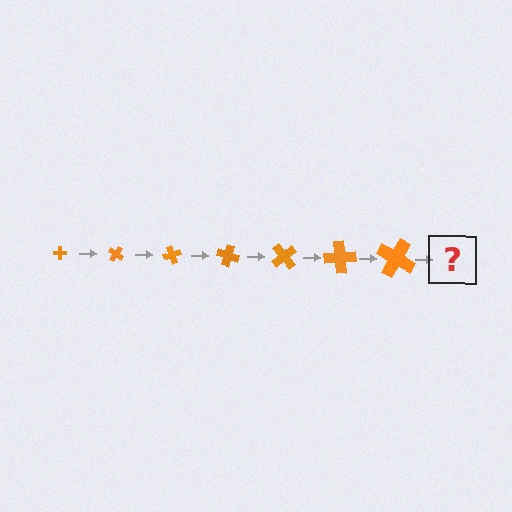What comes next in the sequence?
The next element should be a cross, larger than the previous one and rotated 245 degrees from the start.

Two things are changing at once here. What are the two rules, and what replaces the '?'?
The two rules are that the cross grows larger each step and it rotates 35 degrees each step. The '?' should be a cross, larger than the previous one and rotated 245 degrees from the start.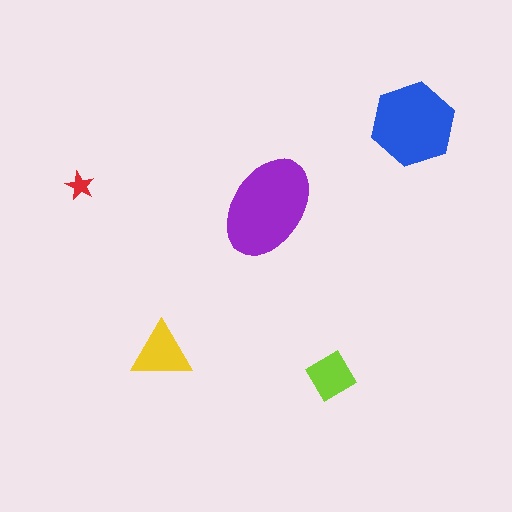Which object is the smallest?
The red star.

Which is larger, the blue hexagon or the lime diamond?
The blue hexagon.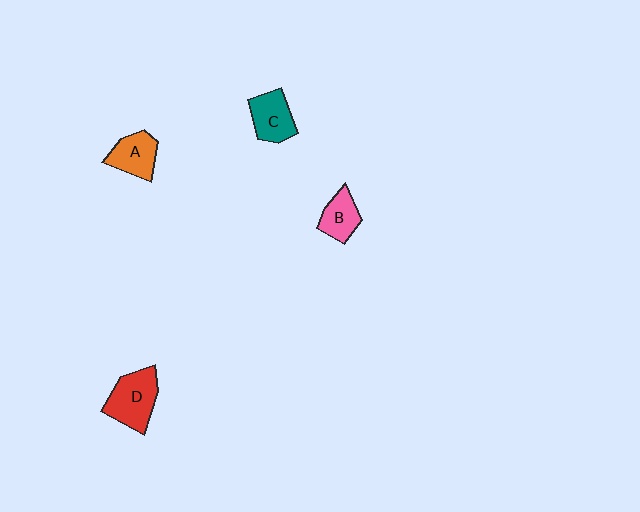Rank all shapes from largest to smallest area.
From largest to smallest: D (red), C (teal), A (orange), B (pink).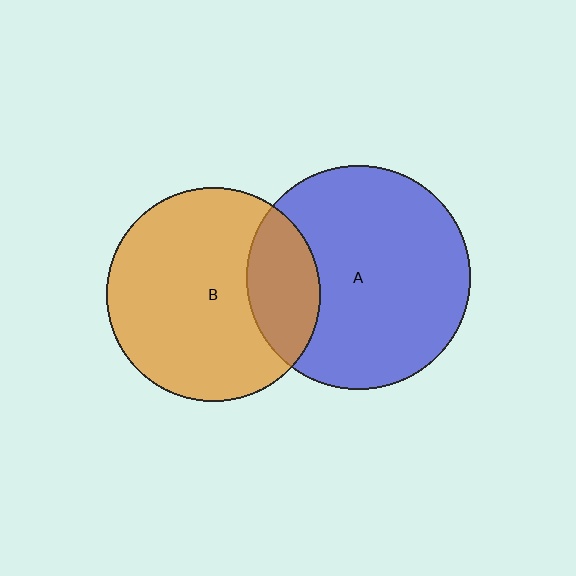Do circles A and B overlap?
Yes.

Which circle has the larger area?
Circle A (blue).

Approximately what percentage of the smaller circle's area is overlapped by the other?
Approximately 25%.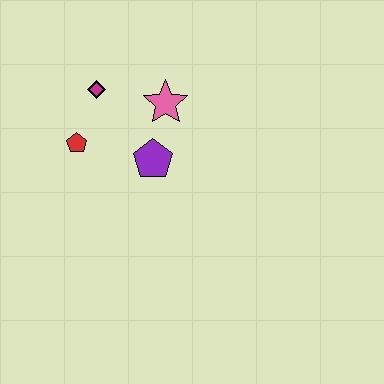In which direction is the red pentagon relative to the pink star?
The red pentagon is to the left of the pink star.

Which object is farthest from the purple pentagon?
The magenta diamond is farthest from the purple pentagon.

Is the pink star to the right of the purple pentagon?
Yes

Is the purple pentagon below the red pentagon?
Yes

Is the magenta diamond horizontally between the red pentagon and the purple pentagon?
Yes